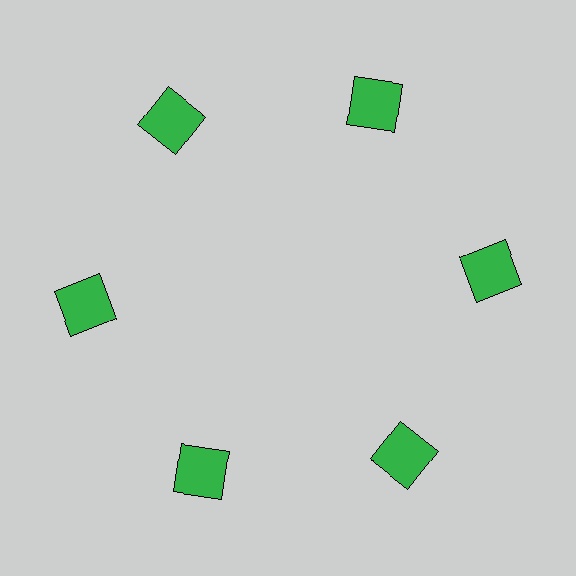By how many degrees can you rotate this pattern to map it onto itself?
The pattern maps onto itself every 60 degrees of rotation.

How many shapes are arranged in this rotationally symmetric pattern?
There are 6 shapes, arranged in 6 groups of 1.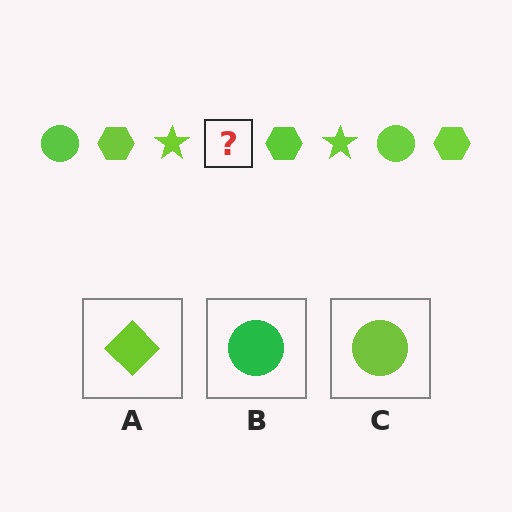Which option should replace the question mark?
Option C.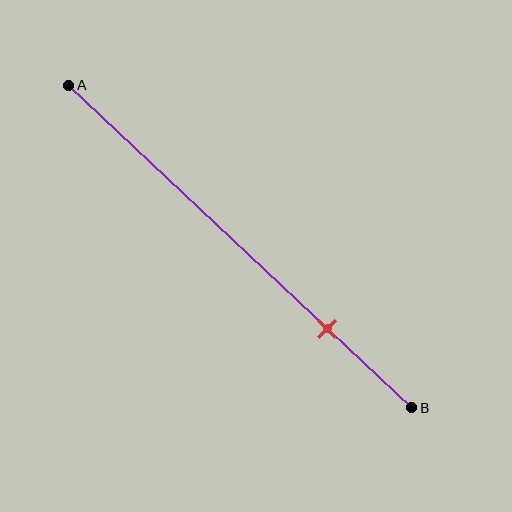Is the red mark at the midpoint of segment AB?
No, the mark is at about 75% from A, not at the 50% midpoint.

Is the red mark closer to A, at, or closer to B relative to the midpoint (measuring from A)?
The red mark is closer to point B than the midpoint of segment AB.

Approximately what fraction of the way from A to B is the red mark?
The red mark is approximately 75% of the way from A to B.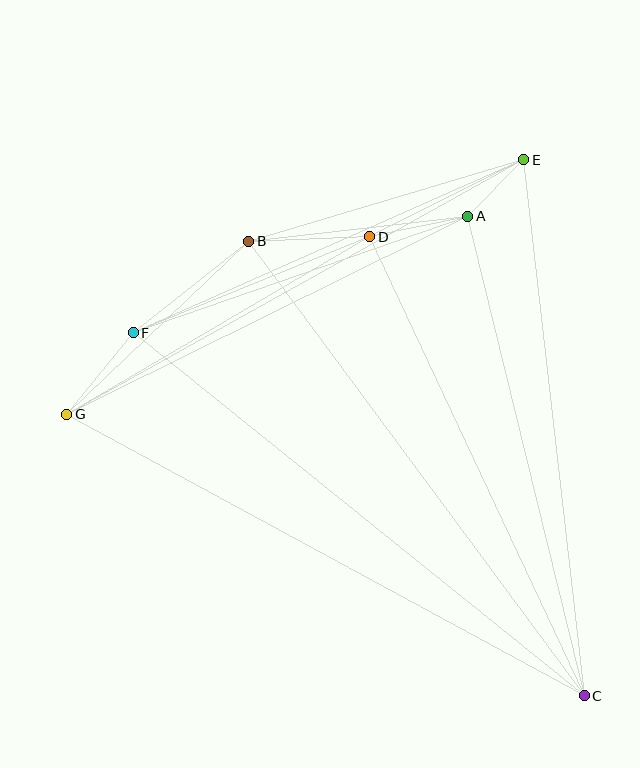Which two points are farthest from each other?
Points C and G are farthest from each other.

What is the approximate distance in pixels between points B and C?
The distance between B and C is approximately 565 pixels.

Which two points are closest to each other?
Points A and E are closest to each other.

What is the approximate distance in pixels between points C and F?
The distance between C and F is approximately 579 pixels.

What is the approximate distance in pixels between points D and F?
The distance between D and F is approximately 255 pixels.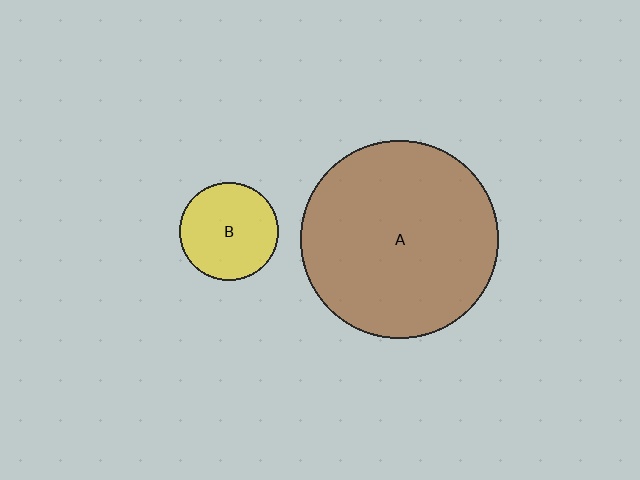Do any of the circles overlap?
No, none of the circles overlap.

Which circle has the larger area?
Circle A (brown).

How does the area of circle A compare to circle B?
Approximately 4.1 times.